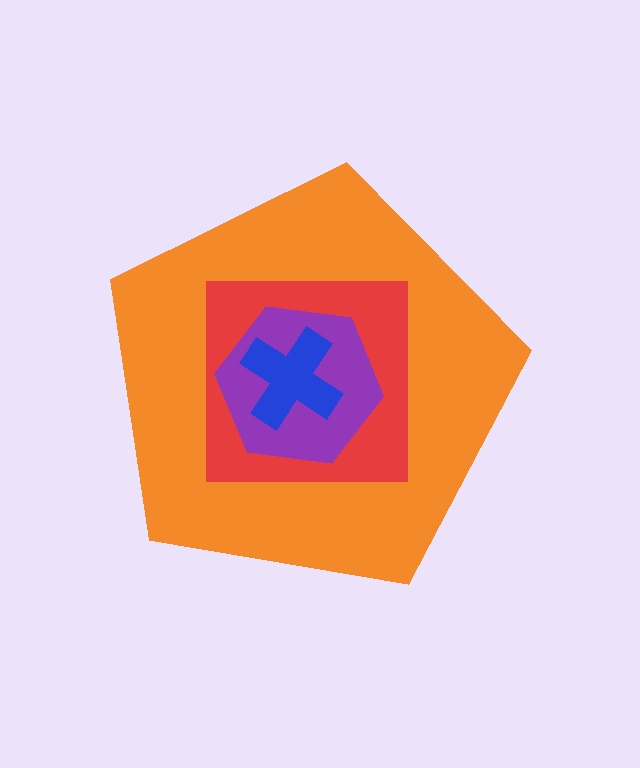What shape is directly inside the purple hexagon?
The blue cross.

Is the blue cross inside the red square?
Yes.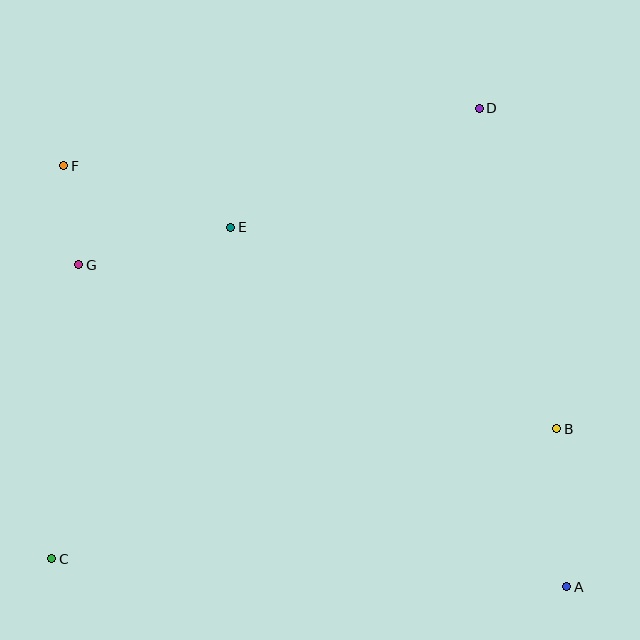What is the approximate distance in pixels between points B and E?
The distance between B and E is approximately 383 pixels.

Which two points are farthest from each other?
Points A and F are farthest from each other.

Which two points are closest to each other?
Points F and G are closest to each other.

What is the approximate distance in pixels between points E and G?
The distance between E and G is approximately 157 pixels.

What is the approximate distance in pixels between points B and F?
The distance between B and F is approximately 559 pixels.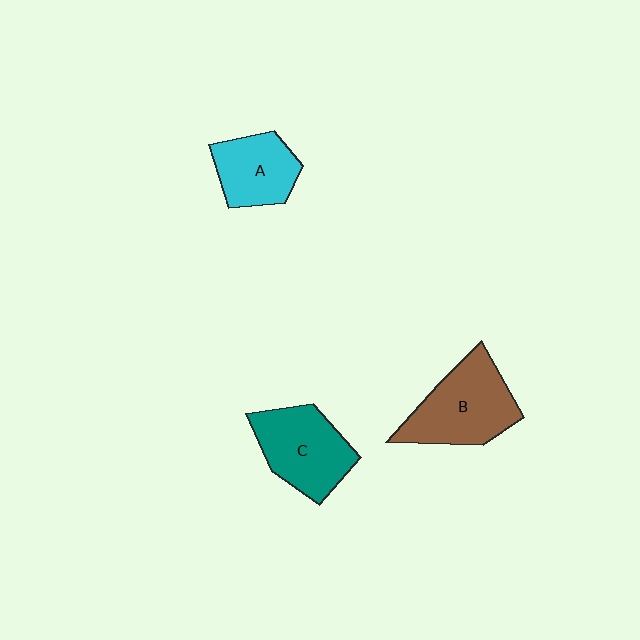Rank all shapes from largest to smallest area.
From largest to smallest: B (brown), C (teal), A (cyan).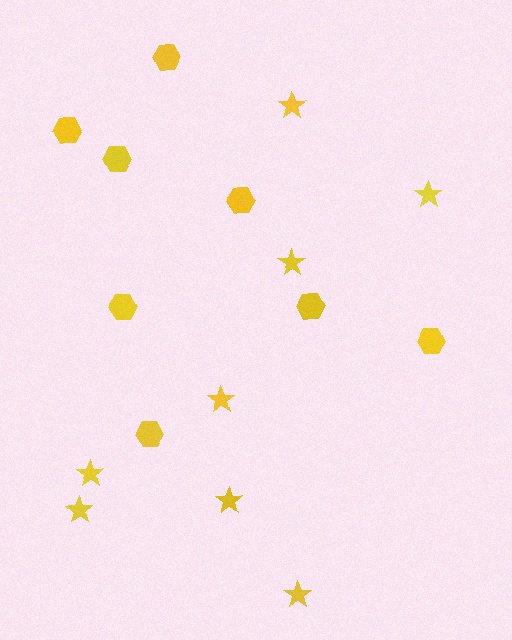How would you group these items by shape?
There are 2 groups: one group of hexagons (8) and one group of stars (8).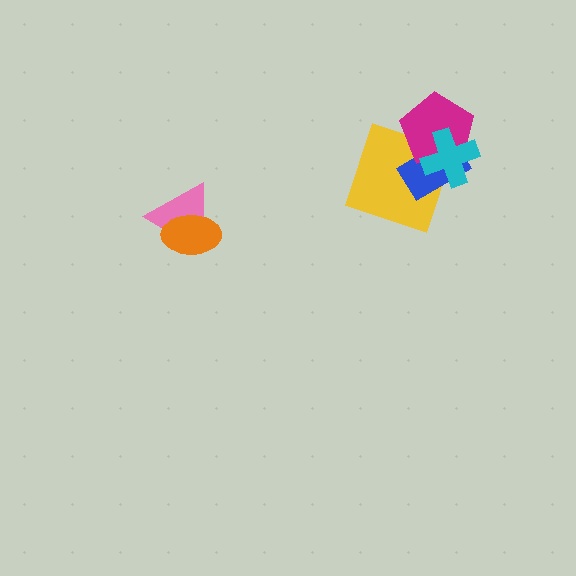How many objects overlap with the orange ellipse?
1 object overlaps with the orange ellipse.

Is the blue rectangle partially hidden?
Yes, it is partially covered by another shape.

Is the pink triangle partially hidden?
Yes, it is partially covered by another shape.